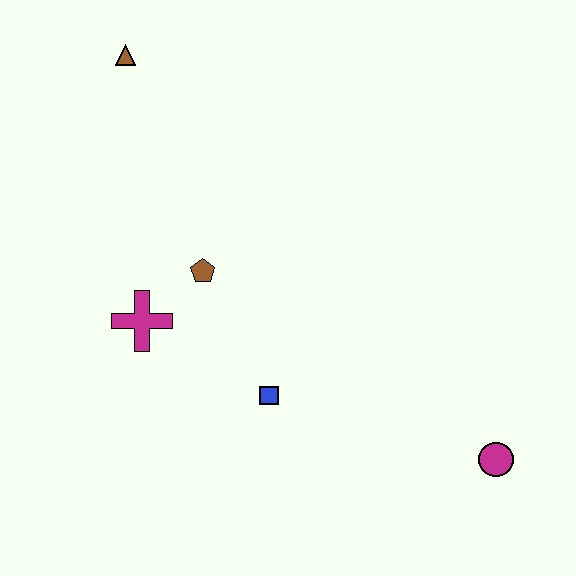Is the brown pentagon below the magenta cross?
No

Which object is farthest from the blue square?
The brown triangle is farthest from the blue square.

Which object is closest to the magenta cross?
The brown pentagon is closest to the magenta cross.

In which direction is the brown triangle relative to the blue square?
The brown triangle is above the blue square.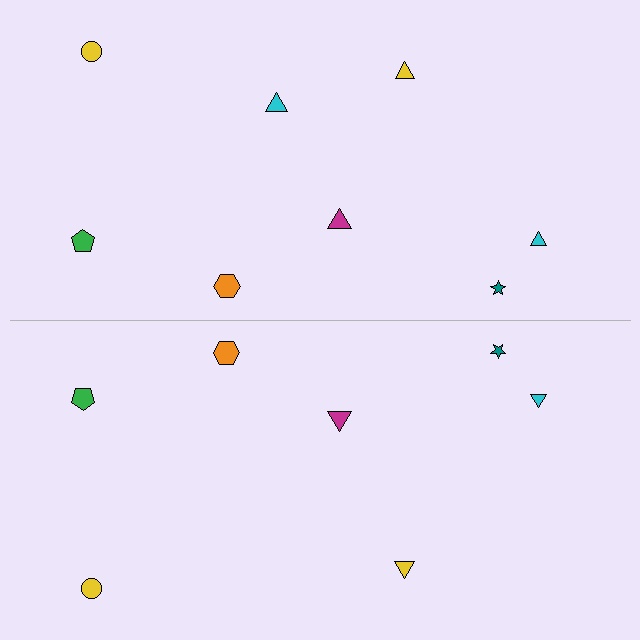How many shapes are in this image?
There are 15 shapes in this image.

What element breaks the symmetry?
A cyan triangle is missing from the bottom side.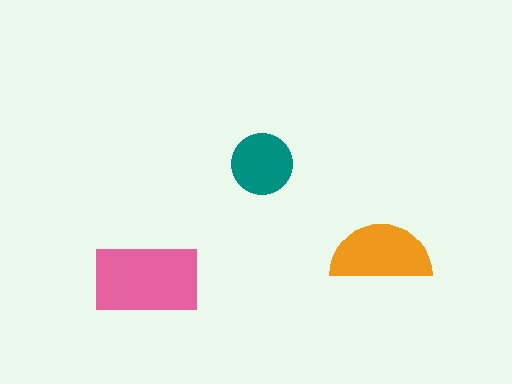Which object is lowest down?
The pink rectangle is bottommost.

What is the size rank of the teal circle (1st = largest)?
3rd.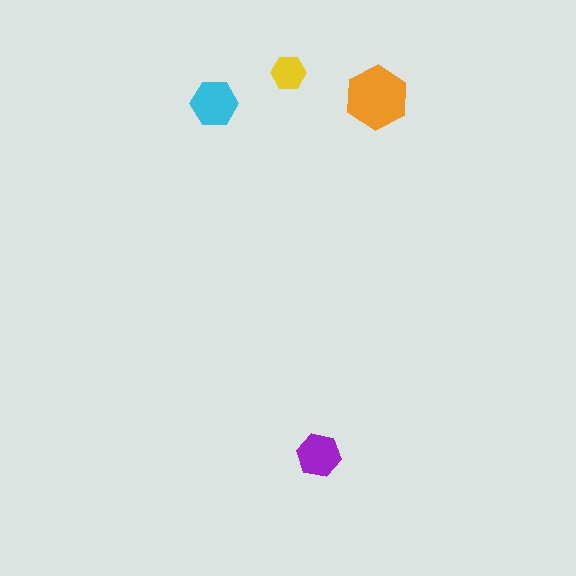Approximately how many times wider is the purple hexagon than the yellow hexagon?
About 1.5 times wider.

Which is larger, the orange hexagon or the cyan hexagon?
The orange one.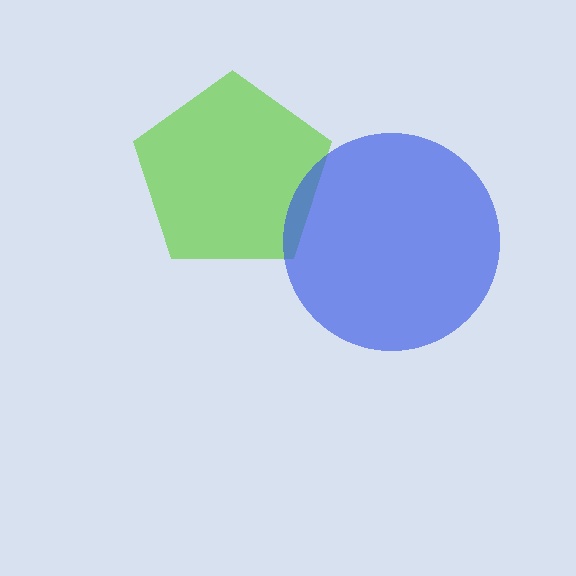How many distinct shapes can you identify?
There are 2 distinct shapes: a lime pentagon, a blue circle.